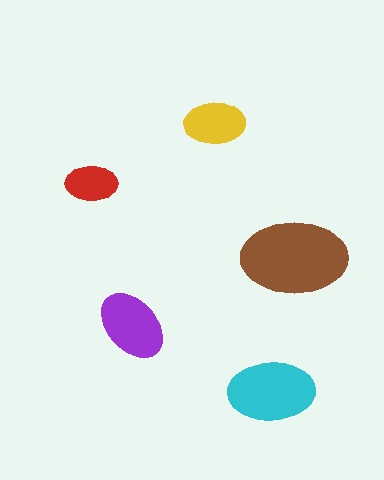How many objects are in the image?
There are 5 objects in the image.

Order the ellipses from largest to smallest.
the brown one, the cyan one, the purple one, the yellow one, the red one.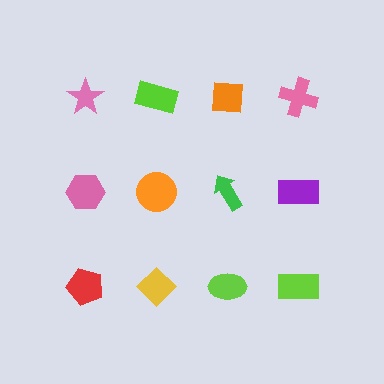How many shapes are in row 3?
4 shapes.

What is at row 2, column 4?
A purple rectangle.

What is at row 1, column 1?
A pink star.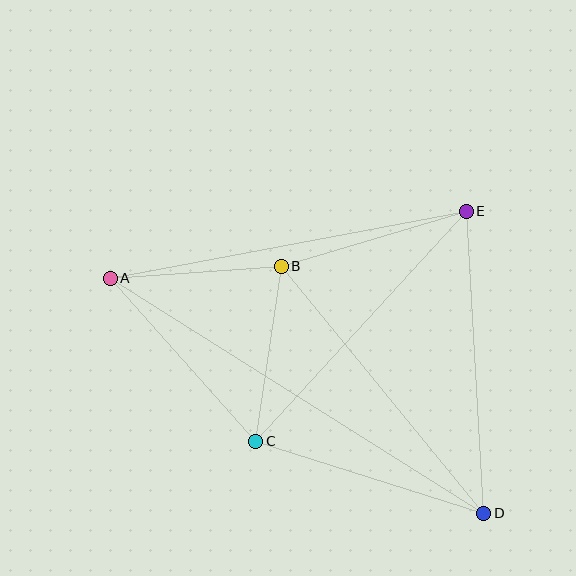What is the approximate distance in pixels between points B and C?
The distance between B and C is approximately 176 pixels.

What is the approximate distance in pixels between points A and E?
The distance between A and E is approximately 362 pixels.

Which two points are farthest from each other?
Points A and D are farthest from each other.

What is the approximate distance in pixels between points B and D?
The distance between B and D is approximately 319 pixels.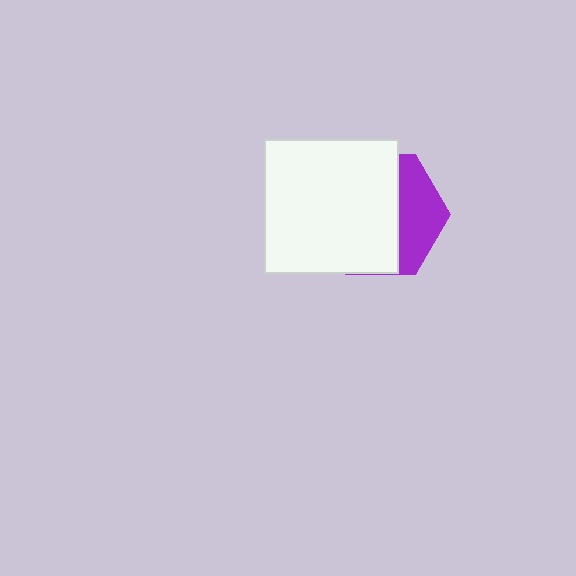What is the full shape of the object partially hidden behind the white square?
The partially hidden object is a purple hexagon.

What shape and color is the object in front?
The object in front is a white square.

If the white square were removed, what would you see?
You would see the complete purple hexagon.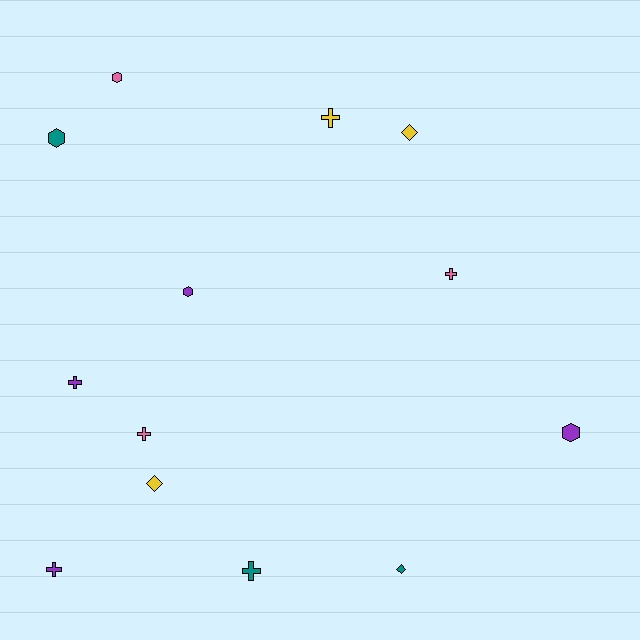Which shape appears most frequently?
Cross, with 6 objects.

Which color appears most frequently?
Purple, with 4 objects.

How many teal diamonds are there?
There is 1 teal diamond.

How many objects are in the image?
There are 13 objects.